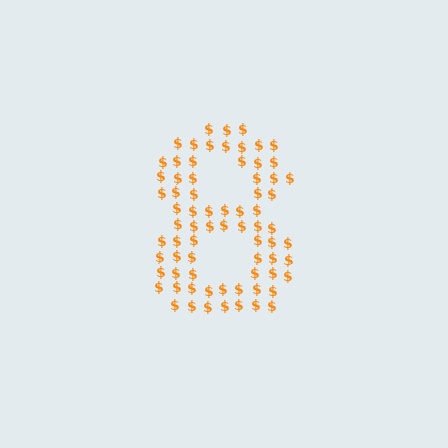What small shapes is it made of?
It is made of small dollar signs.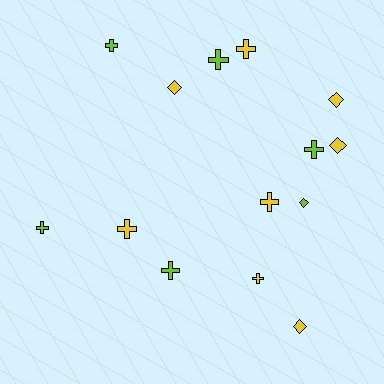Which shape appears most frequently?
Cross, with 9 objects.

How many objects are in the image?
There are 14 objects.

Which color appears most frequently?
Yellow, with 8 objects.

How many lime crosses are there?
There are 5 lime crosses.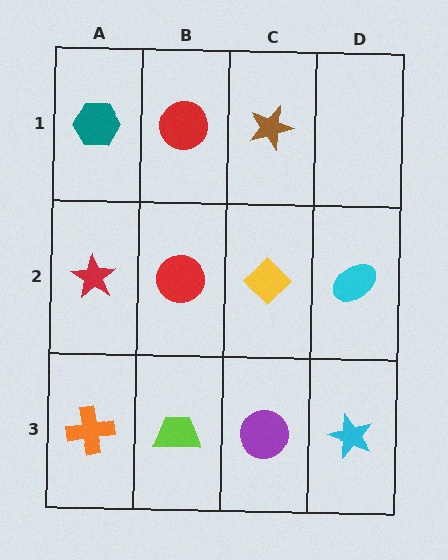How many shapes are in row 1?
3 shapes.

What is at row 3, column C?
A purple circle.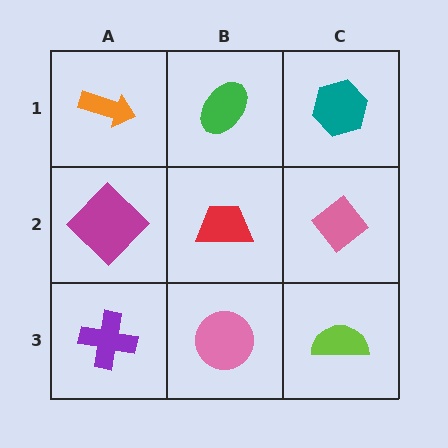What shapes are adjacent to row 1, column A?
A magenta diamond (row 2, column A), a green ellipse (row 1, column B).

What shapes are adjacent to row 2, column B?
A green ellipse (row 1, column B), a pink circle (row 3, column B), a magenta diamond (row 2, column A), a pink diamond (row 2, column C).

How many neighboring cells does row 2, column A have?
3.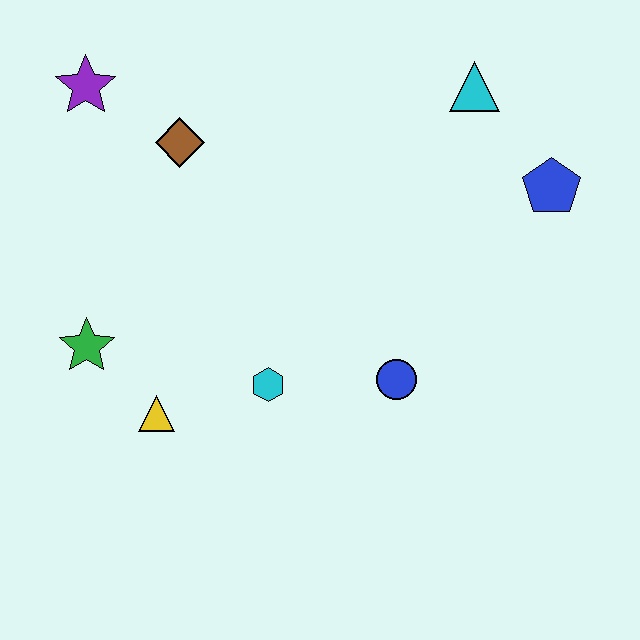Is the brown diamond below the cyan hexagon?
No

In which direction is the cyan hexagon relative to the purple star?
The cyan hexagon is below the purple star.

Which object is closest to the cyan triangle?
The blue pentagon is closest to the cyan triangle.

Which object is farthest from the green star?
The blue pentagon is farthest from the green star.